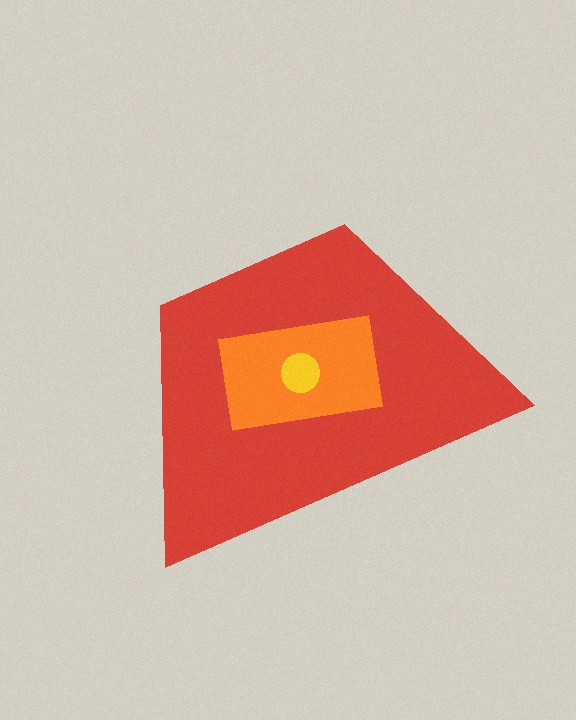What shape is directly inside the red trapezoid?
The orange rectangle.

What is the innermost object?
The yellow circle.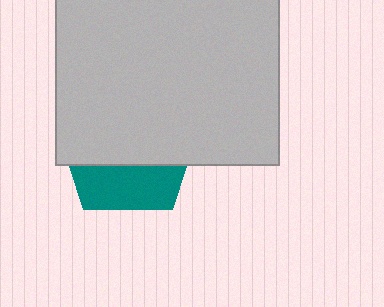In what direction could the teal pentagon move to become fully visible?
The teal pentagon could move down. That would shift it out from behind the light gray rectangle entirely.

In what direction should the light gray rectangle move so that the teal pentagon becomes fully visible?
The light gray rectangle should move up. That is the shortest direction to clear the overlap and leave the teal pentagon fully visible.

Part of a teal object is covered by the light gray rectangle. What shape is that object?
It is a pentagon.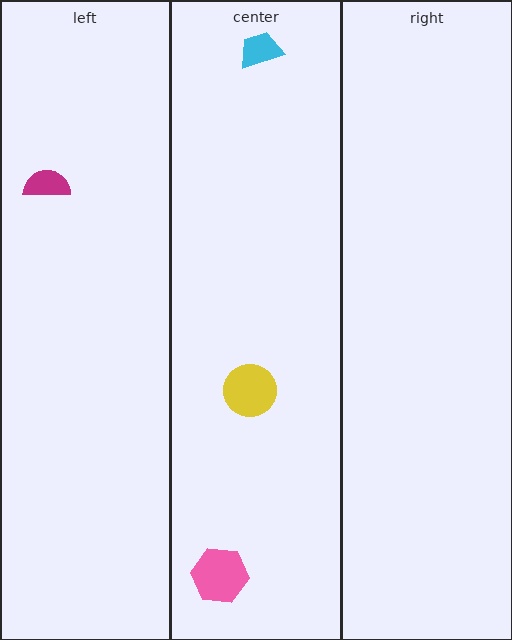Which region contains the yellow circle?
The center region.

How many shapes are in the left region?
1.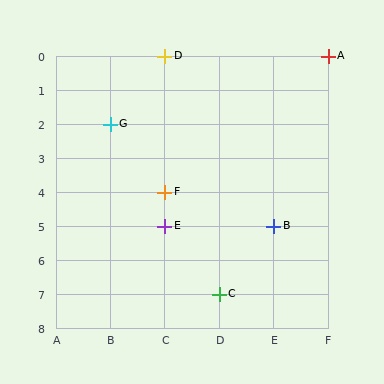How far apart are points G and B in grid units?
Points G and B are 3 columns and 3 rows apart (about 4.2 grid units diagonally).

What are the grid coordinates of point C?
Point C is at grid coordinates (D, 7).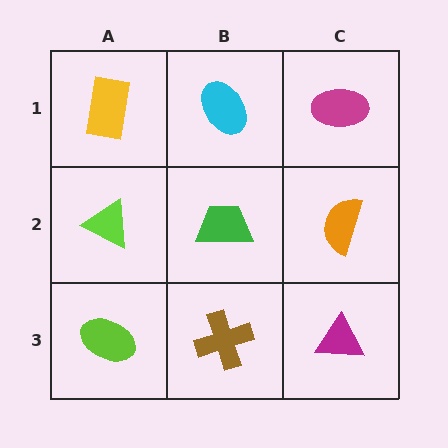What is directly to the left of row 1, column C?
A cyan ellipse.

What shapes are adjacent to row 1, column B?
A green trapezoid (row 2, column B), a yellow rectangle (row 1, column A), a magenta ellipse (row 1, column C).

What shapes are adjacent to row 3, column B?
A green trapezoid (row 2, column B), a lime ellipse (row 3, column A), a magenta triangle (row 3, column C).